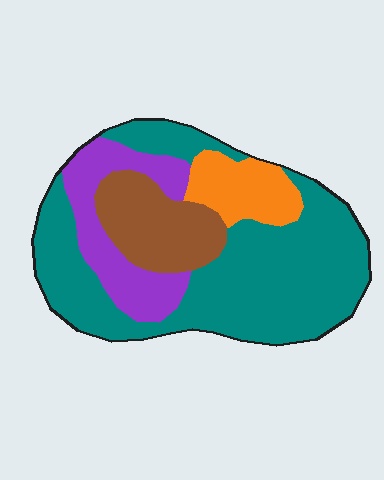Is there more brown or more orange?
Brown.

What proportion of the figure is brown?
Brown covers around 15% of the figure.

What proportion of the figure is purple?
Purple takes up about one sixth (1/6) of the figure.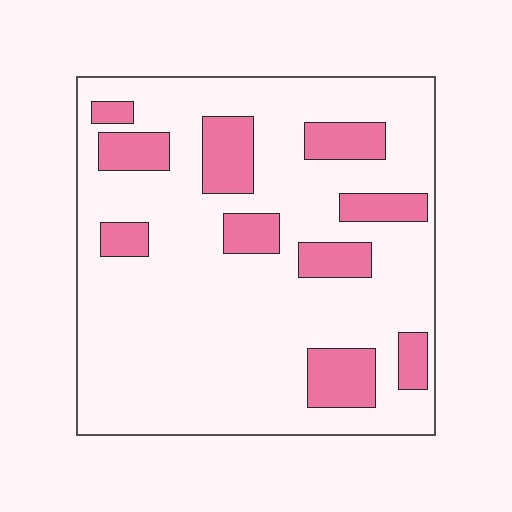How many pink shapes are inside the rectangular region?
10.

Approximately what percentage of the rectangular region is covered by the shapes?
Approximately 20%.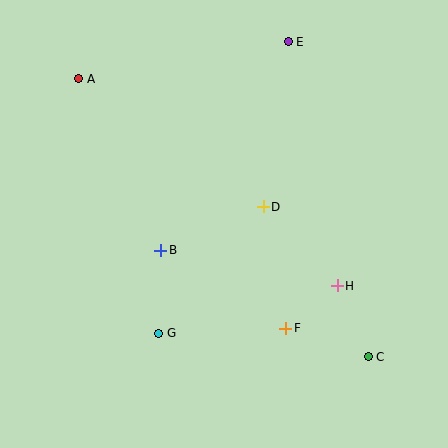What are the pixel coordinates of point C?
Point C is at (368, 357).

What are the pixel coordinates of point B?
Point B is at (161, 250).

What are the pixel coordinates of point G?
Point G is at (159, 333).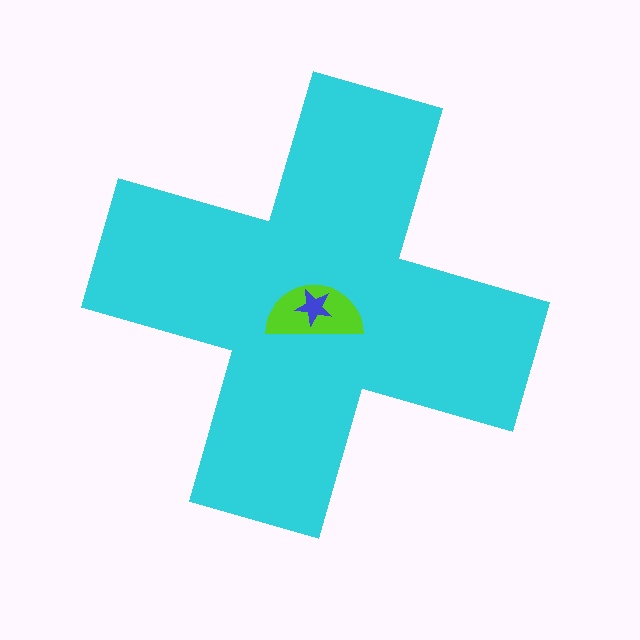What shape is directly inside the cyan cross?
The lime semicircle.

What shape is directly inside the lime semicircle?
The blue star.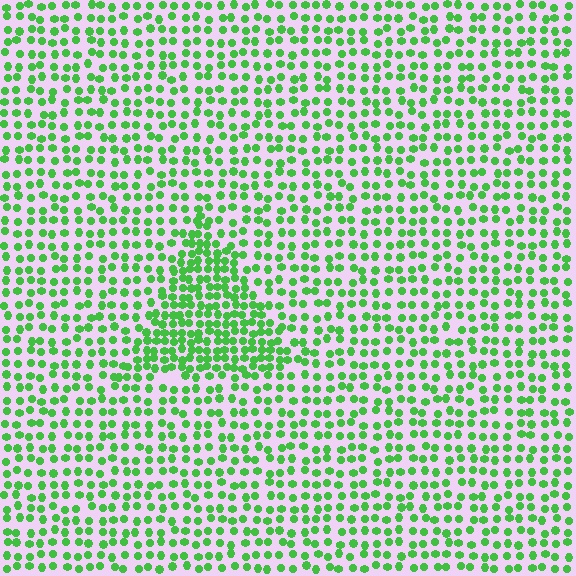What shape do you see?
I see a triangle.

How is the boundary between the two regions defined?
The boundary is defined by a change in element density (approximately 1.8x ratio). All elements are the same color, size, and shape.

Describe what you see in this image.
The image contains small green elements arranged at two different densities. A triangle-shaped region is visible where the elements are more densely packed than the surrounding area.